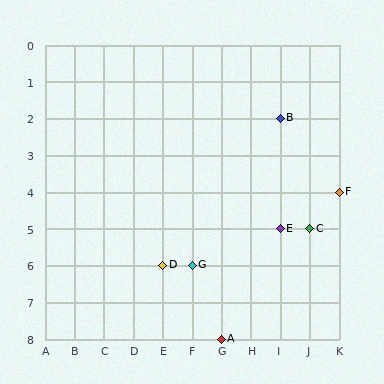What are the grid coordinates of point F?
Point F is at grid coordinates (K, 4).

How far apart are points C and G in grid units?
Points C and G are 4 columns and 1 row apart (about 4.1 grid units diagonally).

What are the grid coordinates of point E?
Point E is at grid coordinates (I, 5).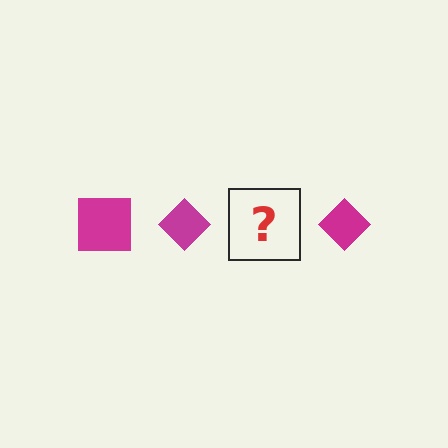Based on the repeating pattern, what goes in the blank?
The blank should be a magenta square.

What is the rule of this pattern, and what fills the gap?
The rule is that the pattern cycles through square, diamond shapes in magenta. The gap should be filled with a magenta square.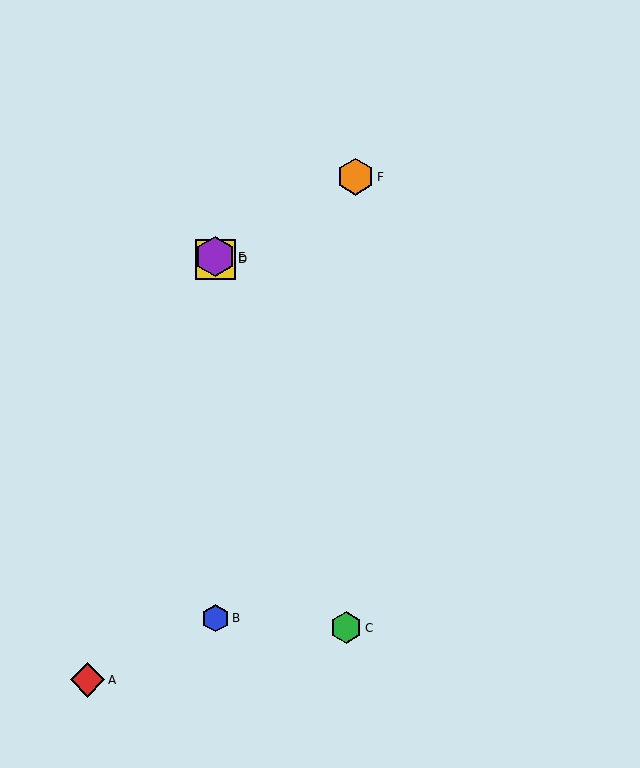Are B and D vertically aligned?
Yes, both are at x≈215.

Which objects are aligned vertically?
Objects B, D, E are aligned vertically.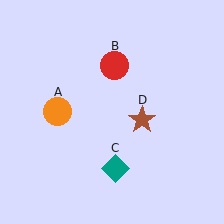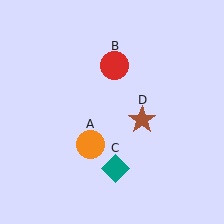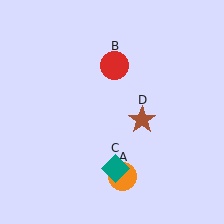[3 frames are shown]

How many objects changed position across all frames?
1 object changed position: orange circle (object A).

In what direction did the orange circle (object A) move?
The orange circle (object A) moved down and to the right.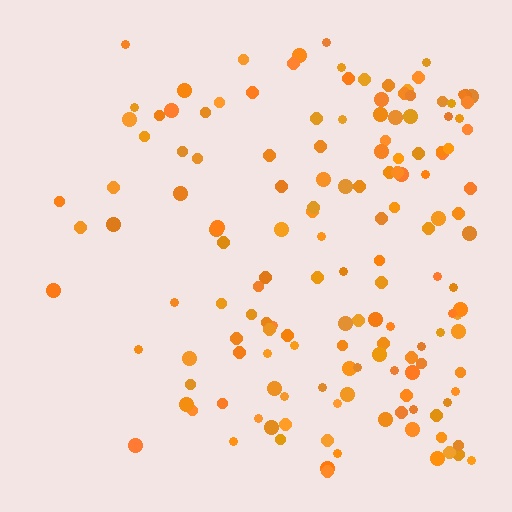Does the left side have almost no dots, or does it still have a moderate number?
Still a moderate number, just noticeably fewer than the right.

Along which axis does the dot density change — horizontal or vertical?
Horizontal.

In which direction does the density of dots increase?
From left to right, with the right side densest.